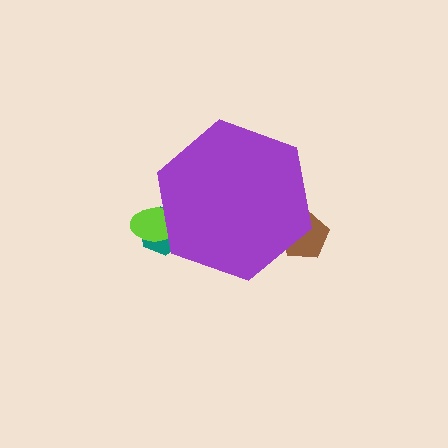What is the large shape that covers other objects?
A purple hexagon.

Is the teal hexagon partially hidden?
Yes, the teal hexagon is partially hidden behind the purple hexagon.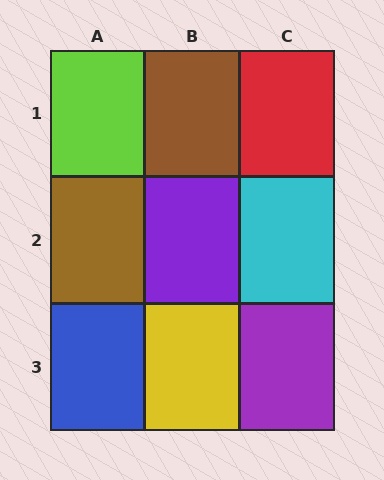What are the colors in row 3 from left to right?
Blue, yellow, purple.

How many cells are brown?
2 cells are brown.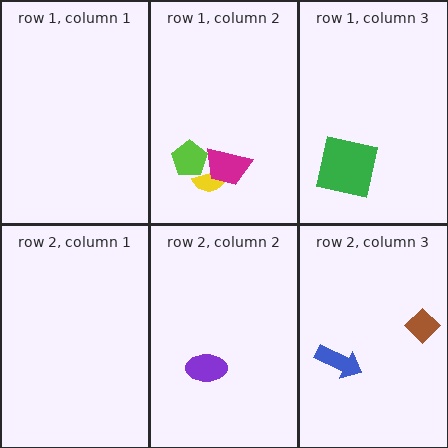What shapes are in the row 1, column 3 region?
The green square.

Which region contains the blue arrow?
The row 2, column 3 region.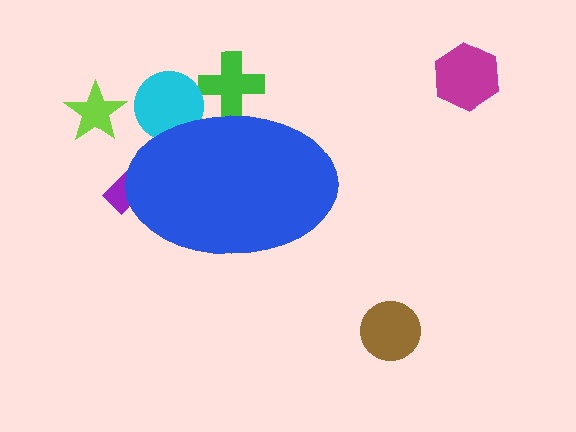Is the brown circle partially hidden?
No, the brown circle is fully visible.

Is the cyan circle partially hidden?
Yes, the cyan circle is partially hidden behind the blue ellipse.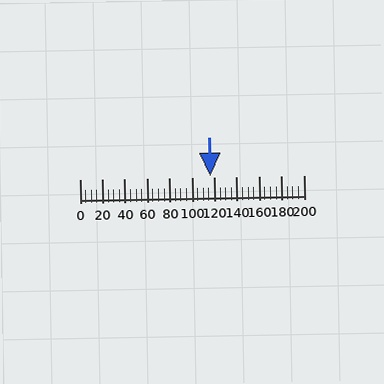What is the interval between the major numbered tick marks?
The major tick marks are spaced 20 units apart.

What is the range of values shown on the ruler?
The ruler shows values from 0 to 200.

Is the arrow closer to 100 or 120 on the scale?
The arrow is closer to 120.